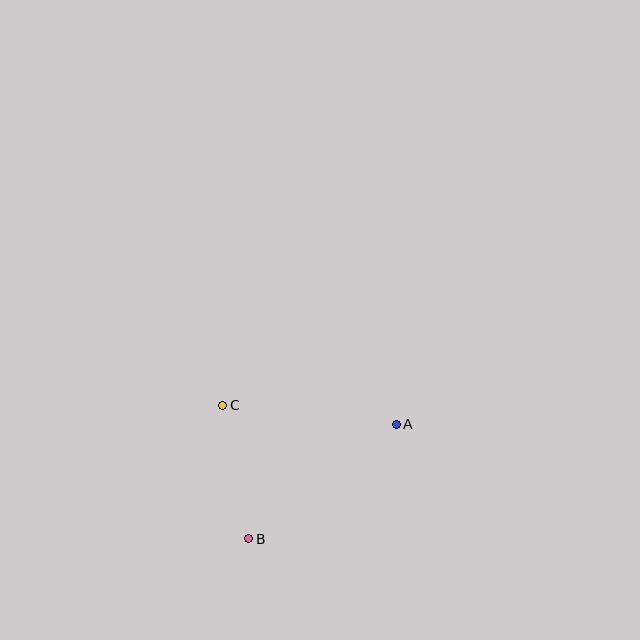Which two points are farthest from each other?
Points A and B are farthest from each other.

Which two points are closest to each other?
Points B and C are closest to each other.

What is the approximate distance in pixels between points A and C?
The distance between A and C is approximately 175 pixels.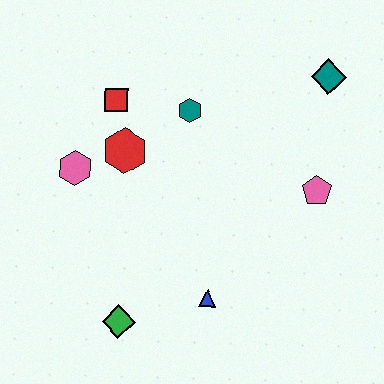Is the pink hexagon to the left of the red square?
Yes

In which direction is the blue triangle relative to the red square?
The blue triangle is below the red square.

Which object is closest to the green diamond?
The blue triangle is closest to the green diamond.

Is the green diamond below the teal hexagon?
Yes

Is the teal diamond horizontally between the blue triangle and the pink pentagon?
No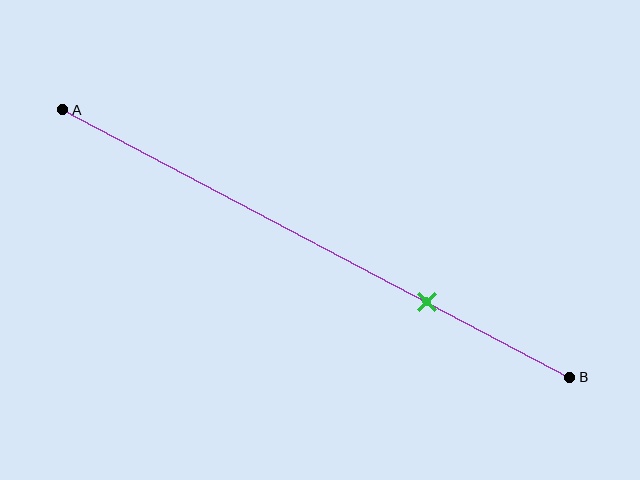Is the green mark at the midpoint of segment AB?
No, the mark is at about 70% from A, not at the 50% midpoint.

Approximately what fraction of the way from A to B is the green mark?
The green mark is approximately 70% of the way from A to B.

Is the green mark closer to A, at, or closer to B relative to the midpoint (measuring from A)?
The green mark is closer to point B than the midpoint of segment AB.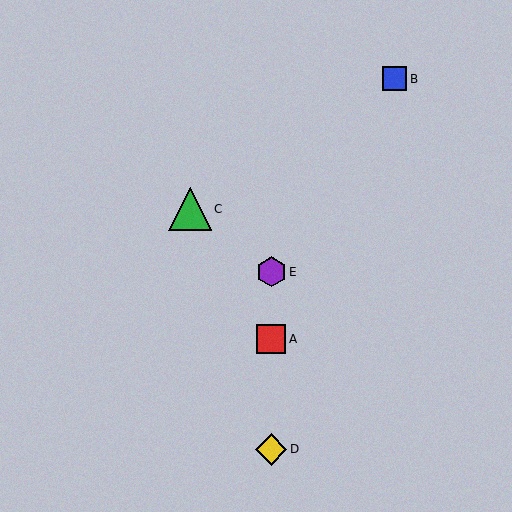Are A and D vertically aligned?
Yes, both are at x≈271.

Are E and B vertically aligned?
No, E is at x≈271 and B is at x≈395.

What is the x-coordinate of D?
Object D is at x≈271.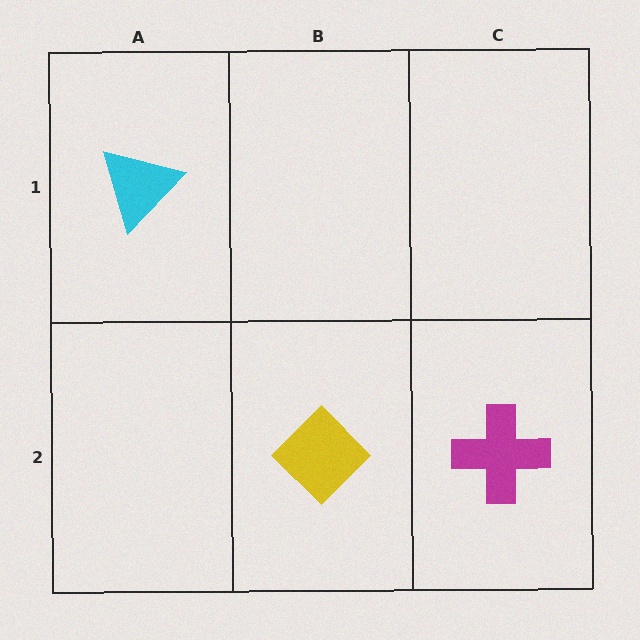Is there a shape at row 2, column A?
No, that cell is empty.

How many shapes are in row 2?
2 shapes.